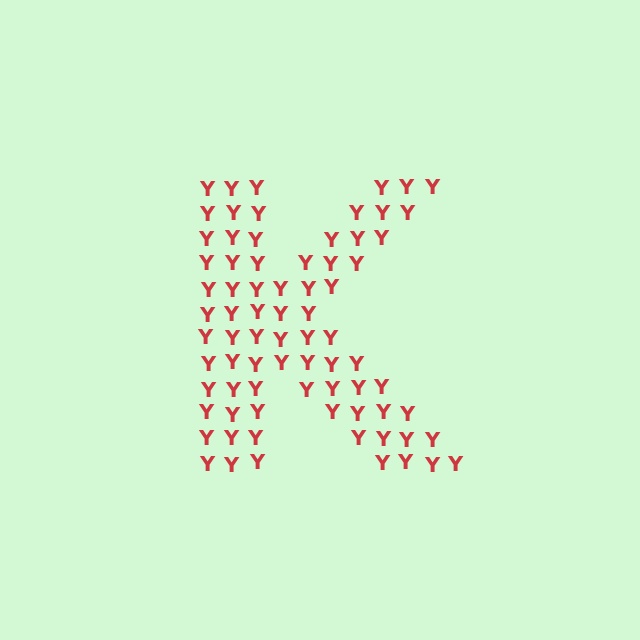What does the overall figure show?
The overall figure shows the letter K.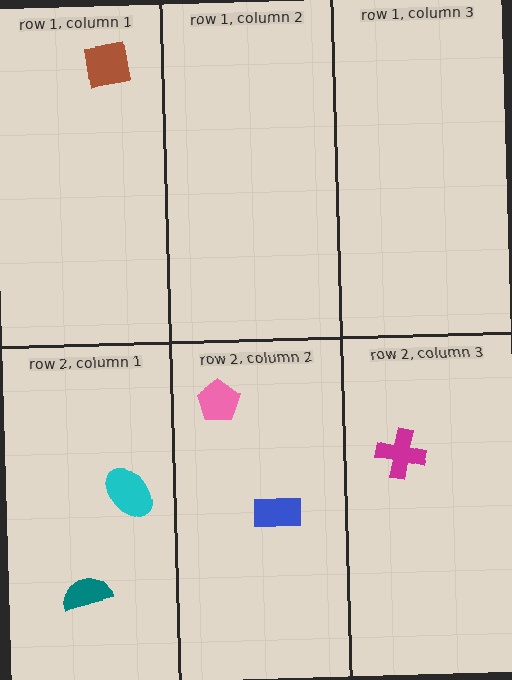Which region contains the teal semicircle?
The row 2, column 1 region.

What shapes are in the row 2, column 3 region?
The magenta cross.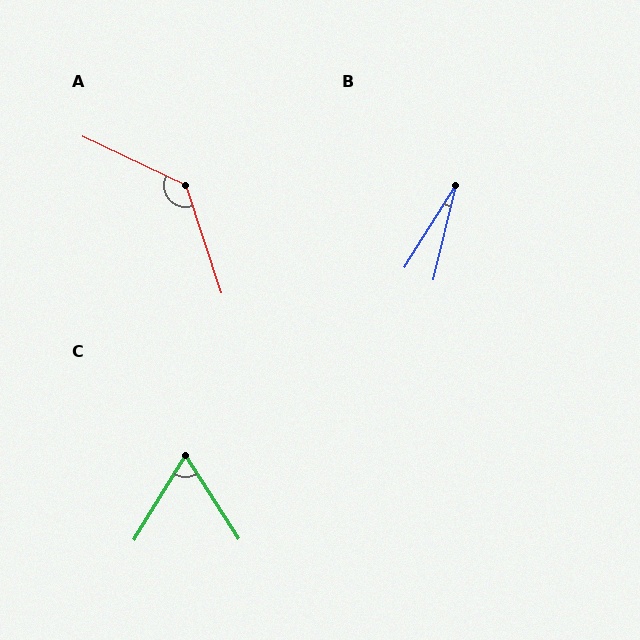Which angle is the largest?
A, at approximately 134 degrees.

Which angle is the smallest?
B, at approximately 19 degrees.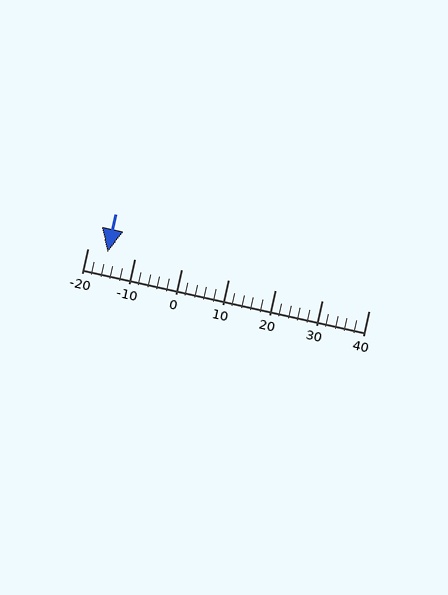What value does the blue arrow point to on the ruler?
The blue arrow points to approximately -16.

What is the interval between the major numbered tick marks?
The major tick marks are spaced 10 units apart.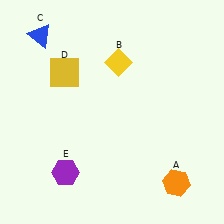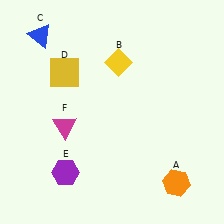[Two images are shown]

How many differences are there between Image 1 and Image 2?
There is 1 difference between the two images.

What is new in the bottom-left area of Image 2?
A magenta triangle (F) was added in the bottom-left area of Image 2.